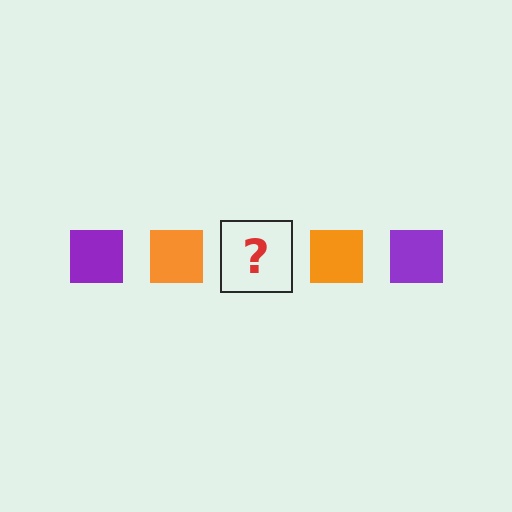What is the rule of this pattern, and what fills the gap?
The rule is that the pattern cycles through purple, orange squares. The gap should be filled with a purple square.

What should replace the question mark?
The question mark should be replaced with a purple square.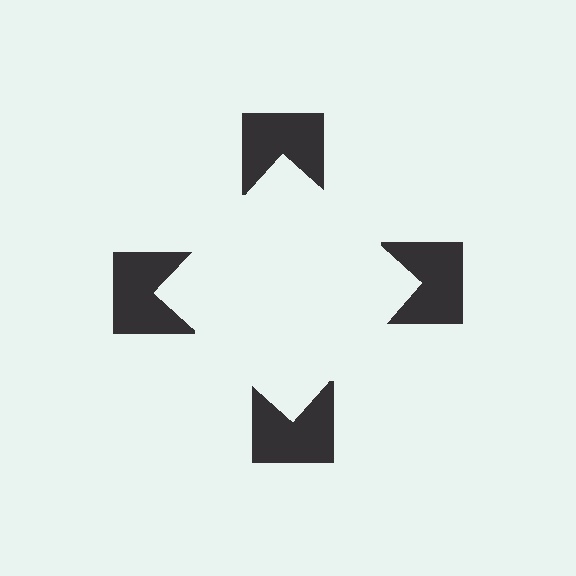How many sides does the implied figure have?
4 sides.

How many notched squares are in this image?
There are 4 — one at each vertex of the illusory square.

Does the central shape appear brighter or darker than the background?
It typically appears slightly brighter than the background, even though no actual brightness change is drawn.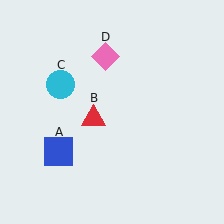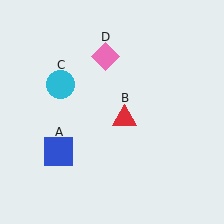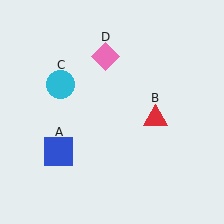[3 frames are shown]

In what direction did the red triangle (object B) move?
The red triangle (object B) moved right.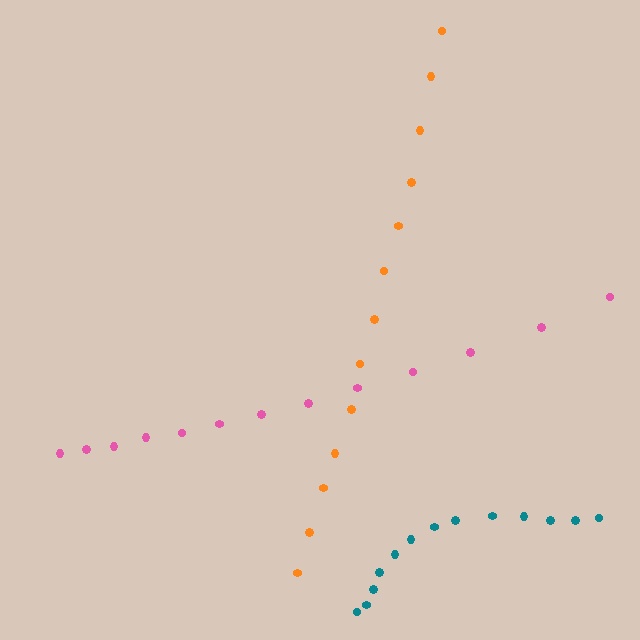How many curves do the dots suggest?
There are 3 distinct paths.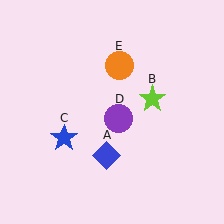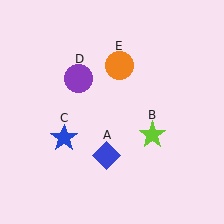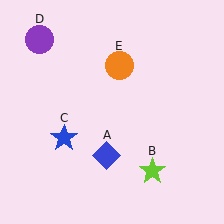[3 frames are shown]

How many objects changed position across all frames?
2 objects changed position: lime star (object B), purple circle (object D).